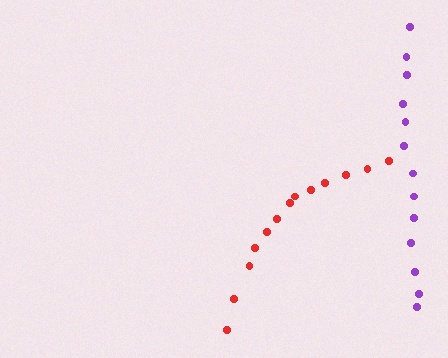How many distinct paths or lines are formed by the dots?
There are 2 distinct paths.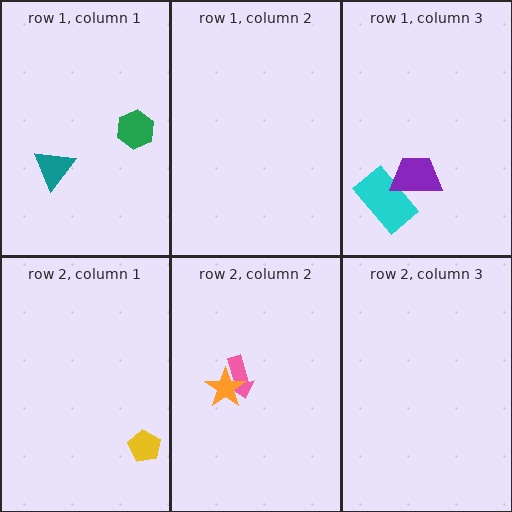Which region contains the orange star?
The row 2, column 2 region.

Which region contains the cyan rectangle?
The row 1, column 3 region.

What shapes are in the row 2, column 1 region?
The yellow pentagon.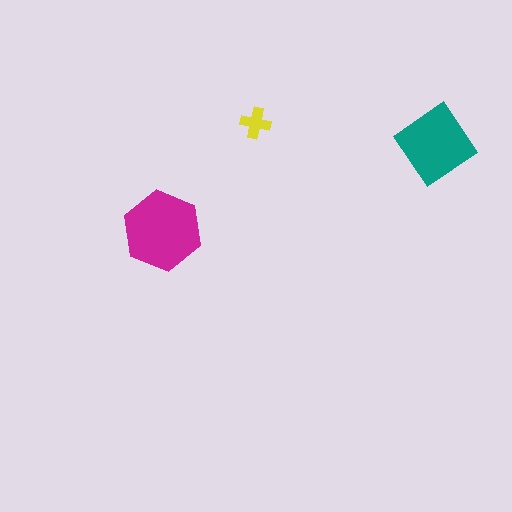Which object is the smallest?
The yellow cross.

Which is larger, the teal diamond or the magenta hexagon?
The magenta hexagon.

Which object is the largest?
The magenta hexagon.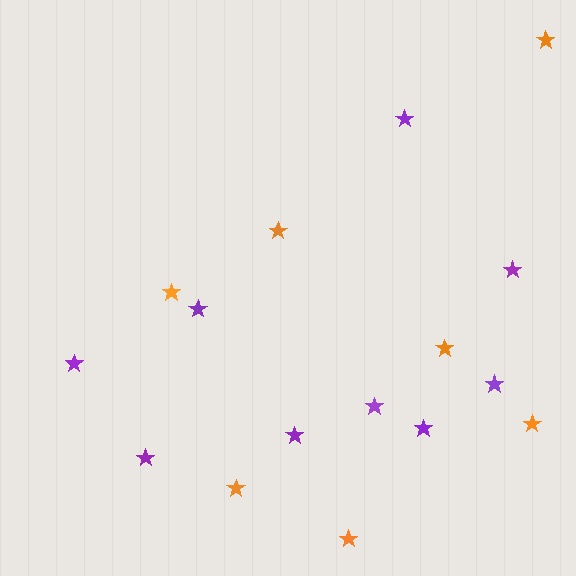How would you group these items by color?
There are 2 groups: one group of purple stars (9) and one group of orange stars (7).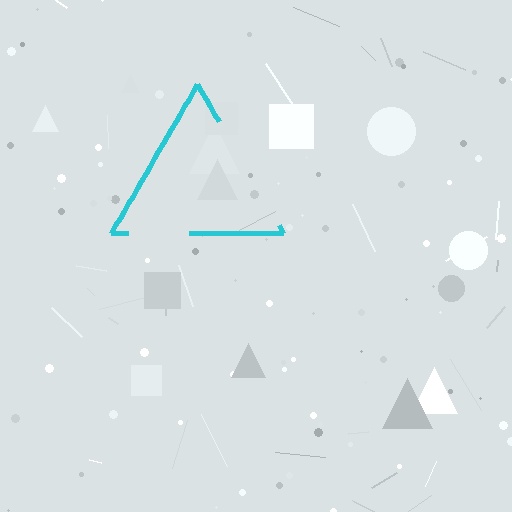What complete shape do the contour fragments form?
The contour fragments form a triangle.